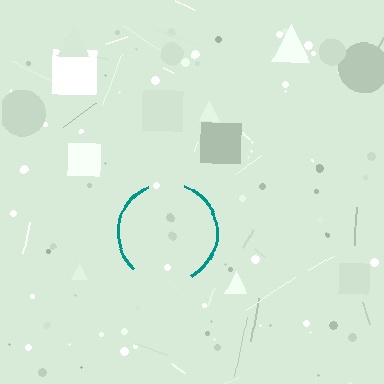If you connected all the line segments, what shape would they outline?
They would outline a circle.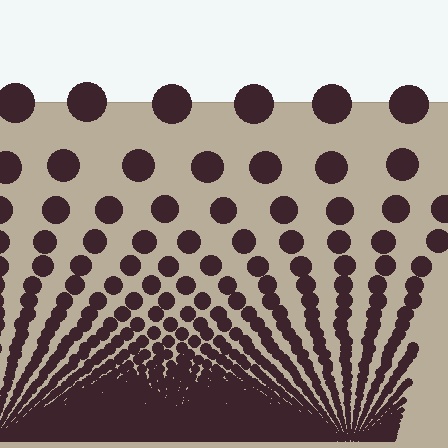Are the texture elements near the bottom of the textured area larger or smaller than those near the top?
Smaller. The gradient is inverted — elements near the bottom are smaller and denser.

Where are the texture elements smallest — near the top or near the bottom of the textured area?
Near the bottom.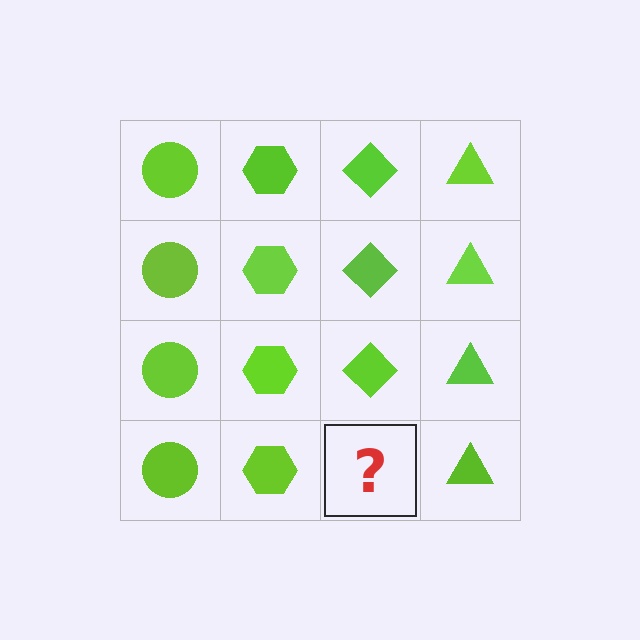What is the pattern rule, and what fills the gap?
The rule is that each column has a consistent shape. The gap should be filled with a lime diamond.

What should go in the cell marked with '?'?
The missing cell should contain a lime diamond.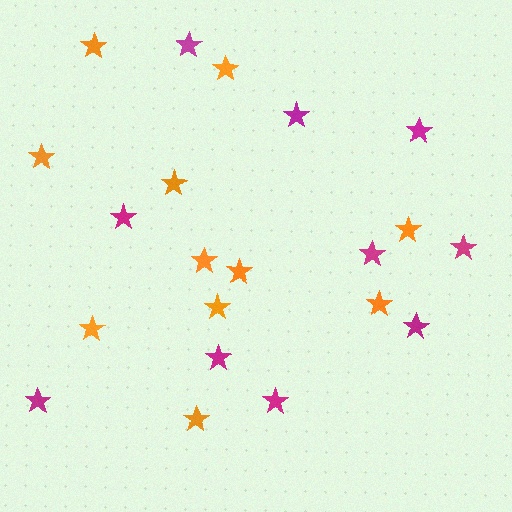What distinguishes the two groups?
There are 2 groups: one group of magenta stars (10) and one group of orange stars (11).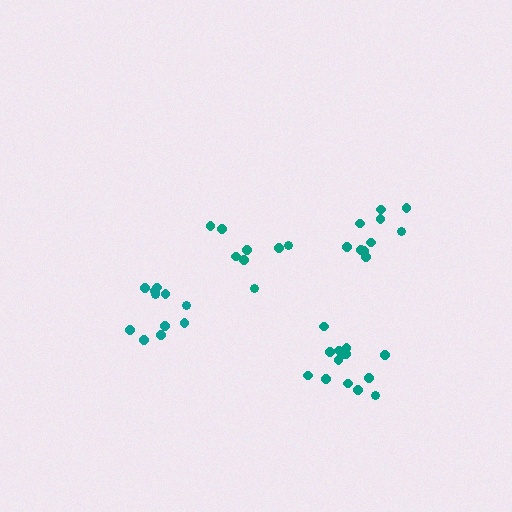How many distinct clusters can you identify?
There are 4 distinct clusters.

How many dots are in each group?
Group 1: 10 dots, Group 2: 11 dots, Group 3: 8 dots, Group 4: 14 dots (43 total).